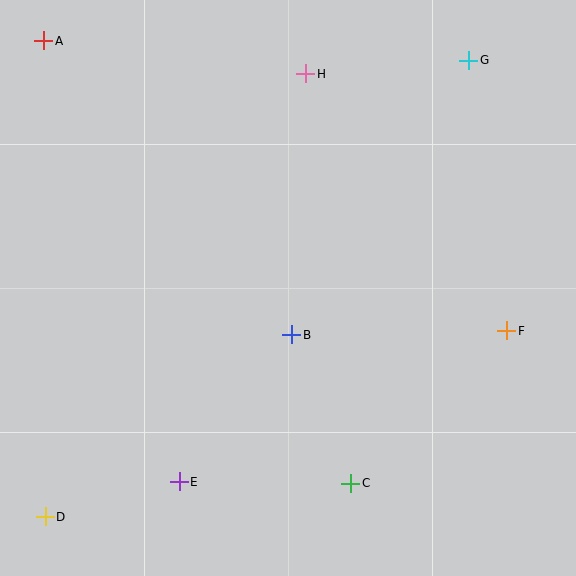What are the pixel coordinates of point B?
Point B is at (292, 335).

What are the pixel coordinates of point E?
Point E is at (179, 482).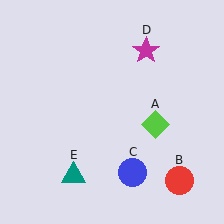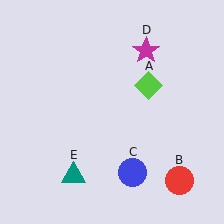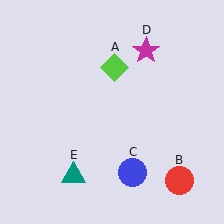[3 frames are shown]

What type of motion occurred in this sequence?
The lime diamond (object A) rotated counterclockwise around the center of the scene.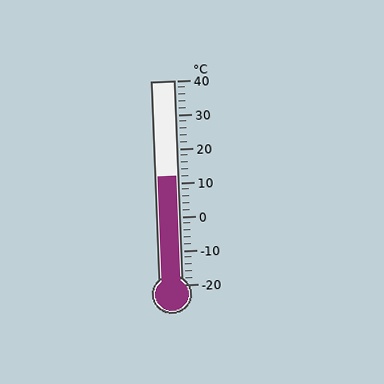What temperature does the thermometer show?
The thermometer shows approximately 12°C.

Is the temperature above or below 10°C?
The temperature is above 10°C.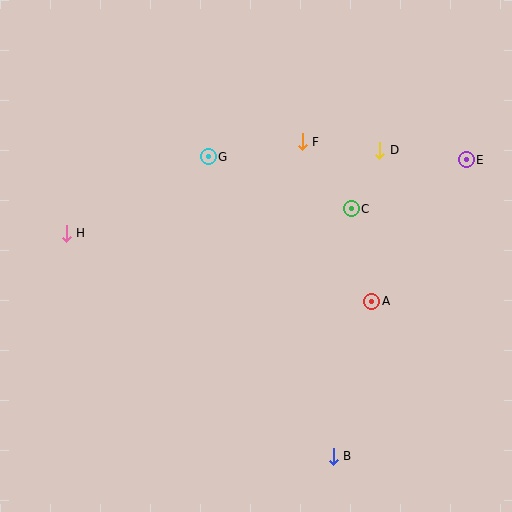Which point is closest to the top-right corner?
Point E is closest to the top-right corner.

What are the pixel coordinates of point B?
Point B is at (333, 456).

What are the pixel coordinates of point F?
Point F is at (302, 142).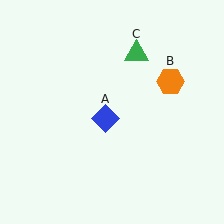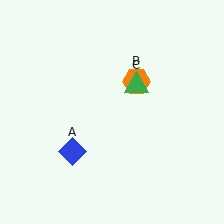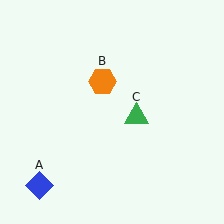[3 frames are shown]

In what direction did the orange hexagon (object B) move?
The orange hexagon (object B) moved left.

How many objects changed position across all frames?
3 objects changed position: blue diamond (object A), orange hexagon (object B), green triangle (object C).